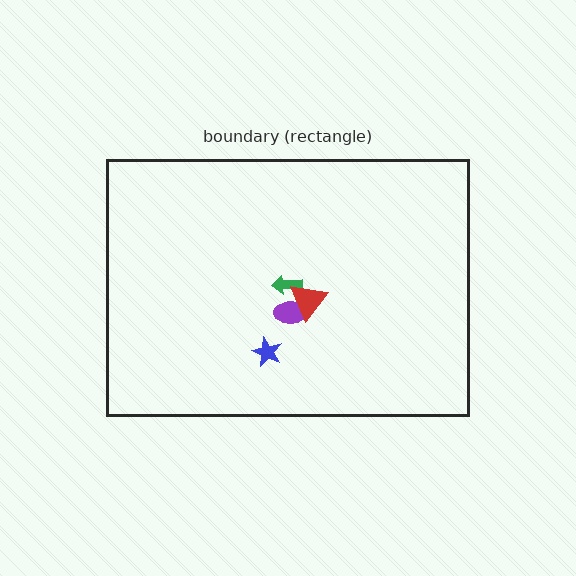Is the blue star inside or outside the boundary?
Inside.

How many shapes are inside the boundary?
4 inside, 0 outside.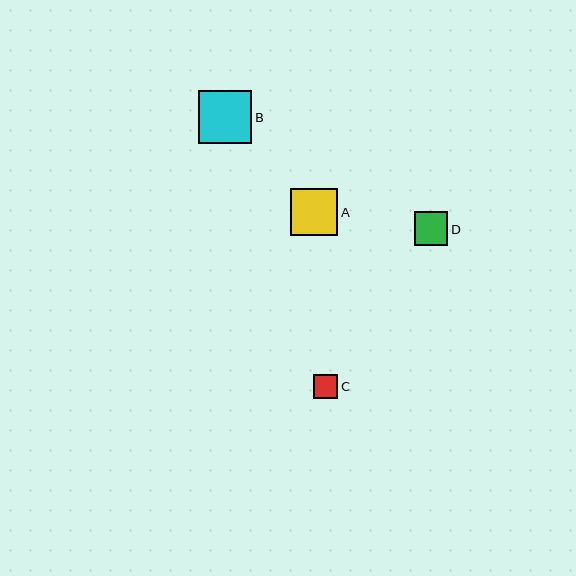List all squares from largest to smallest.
From largest to smallest: B, A, D, C.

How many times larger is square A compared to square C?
Square A is approximately 1.9 times the size of square C.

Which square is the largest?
Square B is the largest with a size of approximately 54 pixels.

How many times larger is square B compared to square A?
Square B is approximately 1.1 times the size of square A.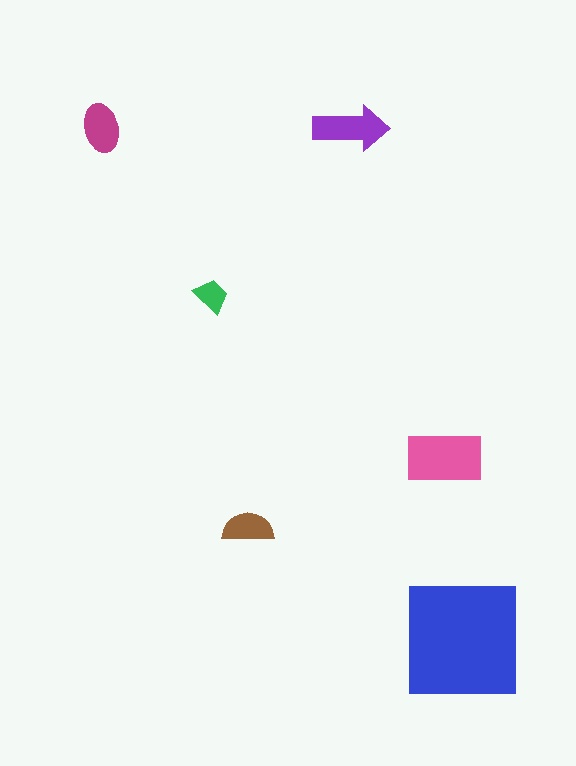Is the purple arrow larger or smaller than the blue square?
Smaller.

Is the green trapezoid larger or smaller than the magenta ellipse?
Smaller.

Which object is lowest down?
The blue square is bottommost.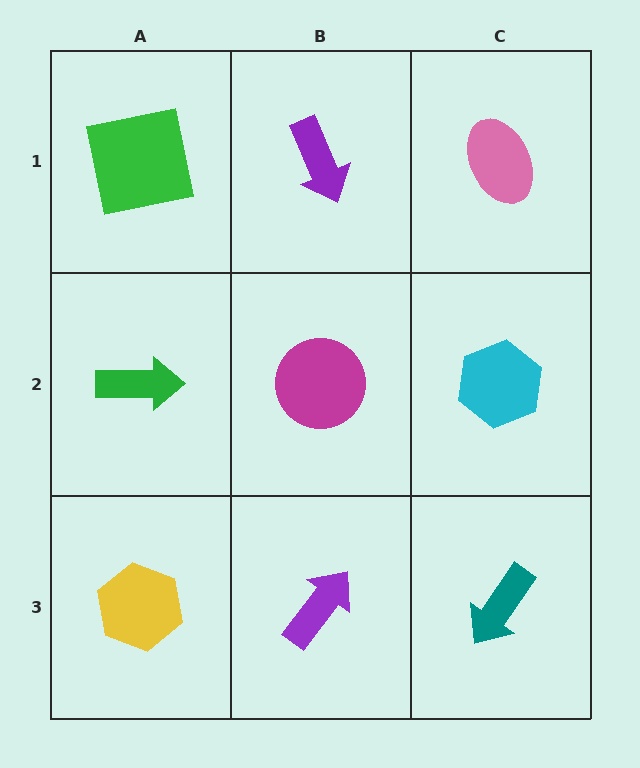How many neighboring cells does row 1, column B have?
3.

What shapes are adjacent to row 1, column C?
A cyan hexagon (row 2, column C), a purple arrow (row 1, column B).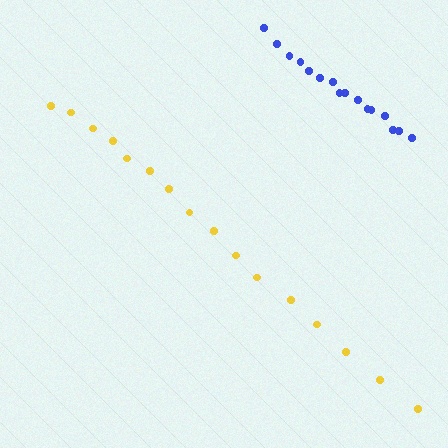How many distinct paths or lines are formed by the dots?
There are 2 distinct paths.